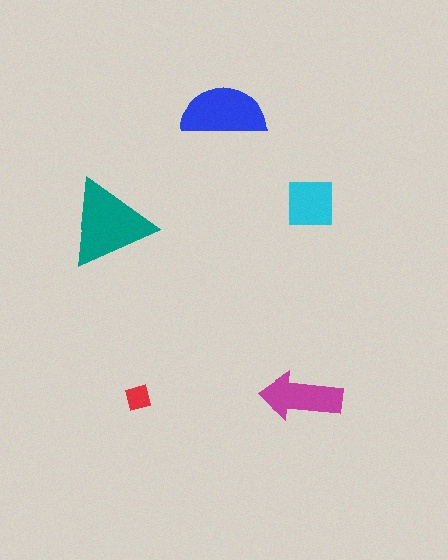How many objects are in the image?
There are 5 objects in the image.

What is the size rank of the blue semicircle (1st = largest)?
2nd.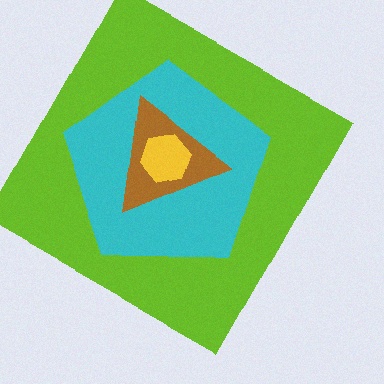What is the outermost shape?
The lime square.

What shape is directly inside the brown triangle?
The yellow hexagon.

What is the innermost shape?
The yellow hexagon.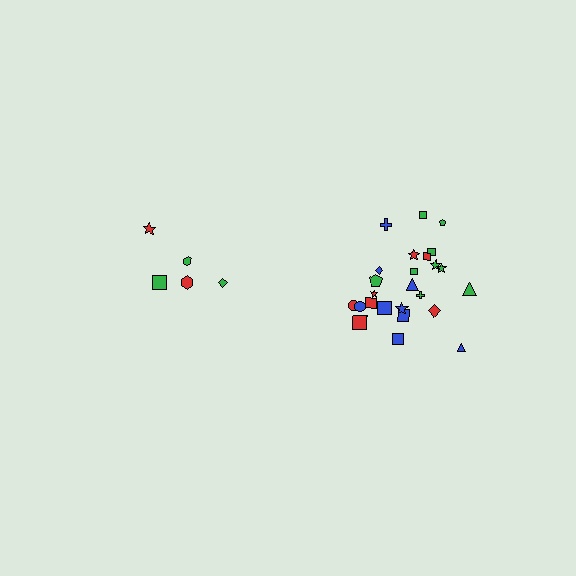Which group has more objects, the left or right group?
The right group.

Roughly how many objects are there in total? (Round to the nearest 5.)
Roughly 30 objects in total.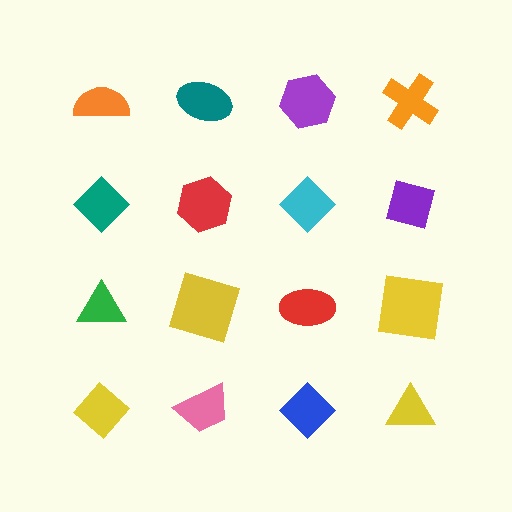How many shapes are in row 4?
4 shapes.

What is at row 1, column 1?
An orange semicircle.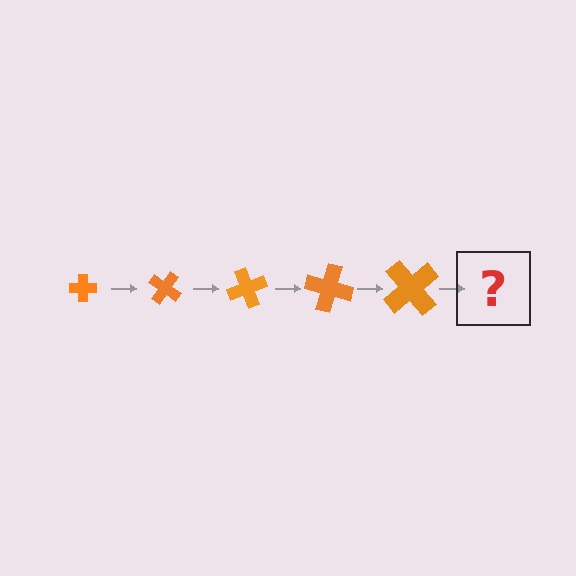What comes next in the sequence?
The next element should be a cross, larger than the previous one and rotated 175 degrees from the start.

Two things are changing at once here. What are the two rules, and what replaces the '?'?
The two rules are that the cross grows larger each step and it rotates 35 degrees each step. The '?' should be a cross, larger than the previous one and rotated 175 degrees from the start.